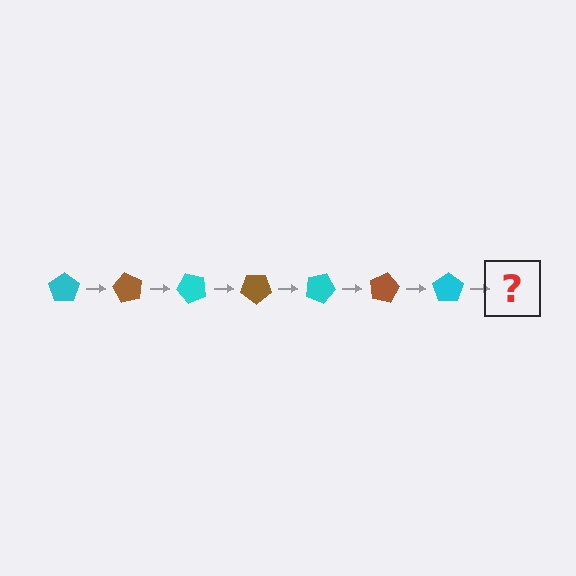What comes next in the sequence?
The next element should be a brown pentagon, rotated 420 degrees from the start.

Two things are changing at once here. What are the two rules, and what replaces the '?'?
The two rules are that it rotates 60 degrees each step and the color cycles through cyan and brown. The '?' should be a brown pentagon, rotated 420 degrees from the start.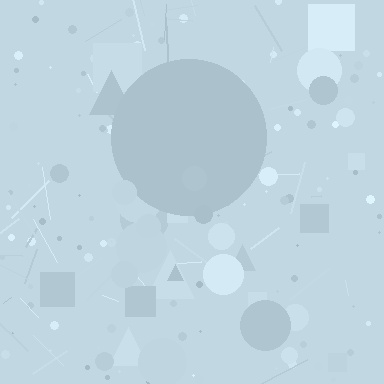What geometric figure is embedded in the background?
A circle is embedded in the background.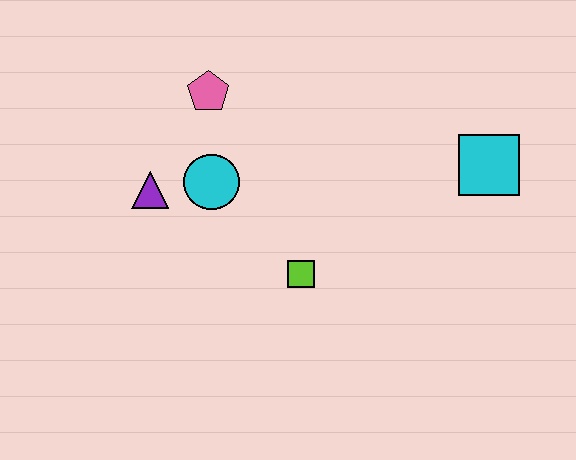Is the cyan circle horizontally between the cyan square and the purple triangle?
Yes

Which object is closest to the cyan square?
The lime square is closest to the cyan square.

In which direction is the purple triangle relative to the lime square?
The purple triangle is to the left of the lime square.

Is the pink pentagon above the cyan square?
Yes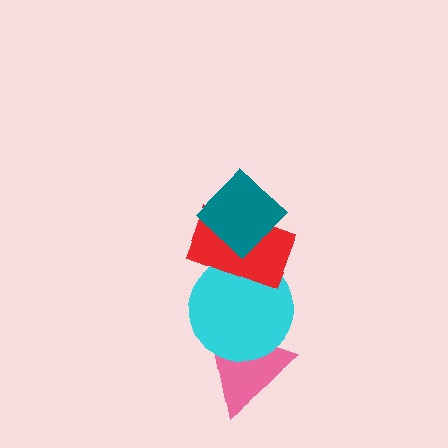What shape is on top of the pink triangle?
The cyan circle is on top of the pink triangle.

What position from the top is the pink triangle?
The pink triangle is 4th from the top.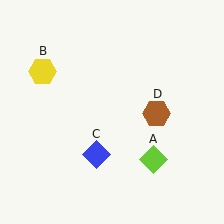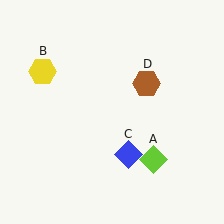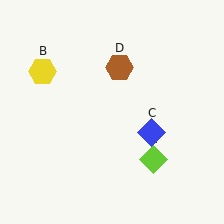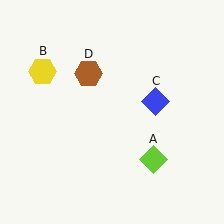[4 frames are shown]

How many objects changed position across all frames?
2 objects changed position: blue diamond (object C), brown hexagon (object D).